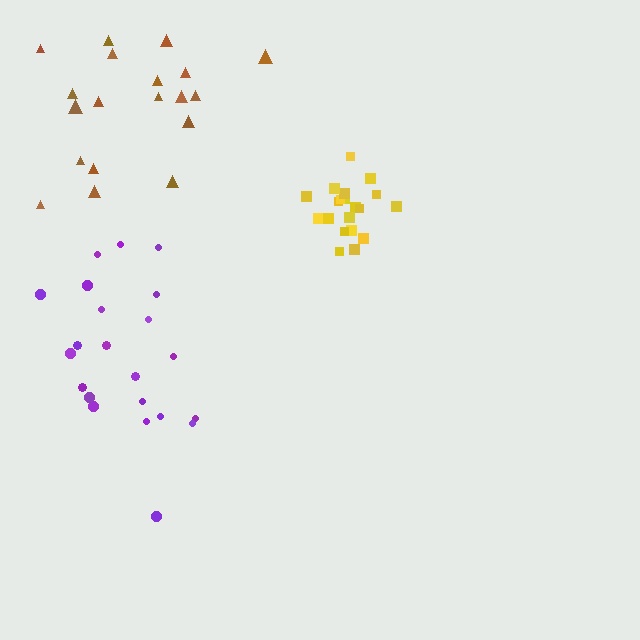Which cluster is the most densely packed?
Yellow.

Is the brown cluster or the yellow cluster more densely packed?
Yellow.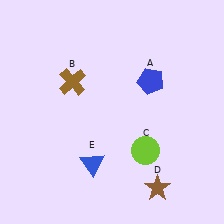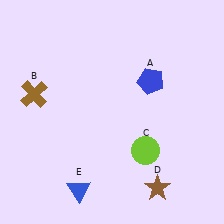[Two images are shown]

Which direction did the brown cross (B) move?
The brown cross (B) moved left.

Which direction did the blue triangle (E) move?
The blue triangle (E) moved down.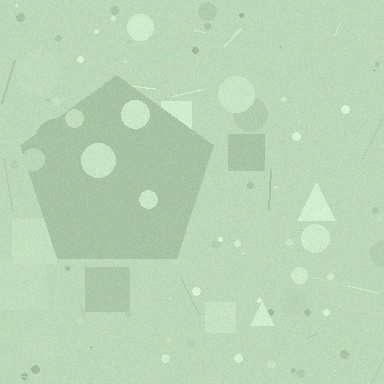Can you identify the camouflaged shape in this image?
The camouflaged shape is a pentagon.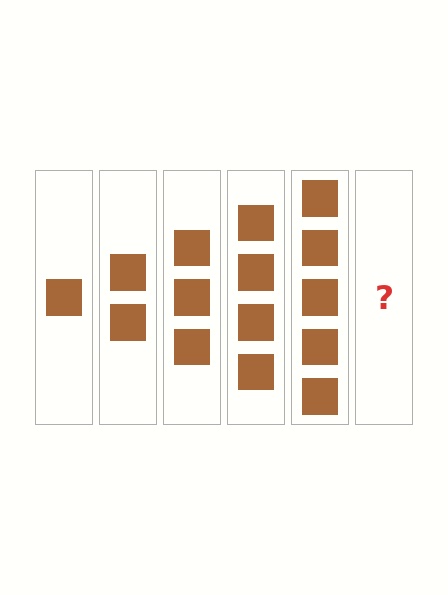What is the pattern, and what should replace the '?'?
The pattern is that each step adds one more square. The '?' should be 6 squares.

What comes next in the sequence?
The next element should be 6 squares.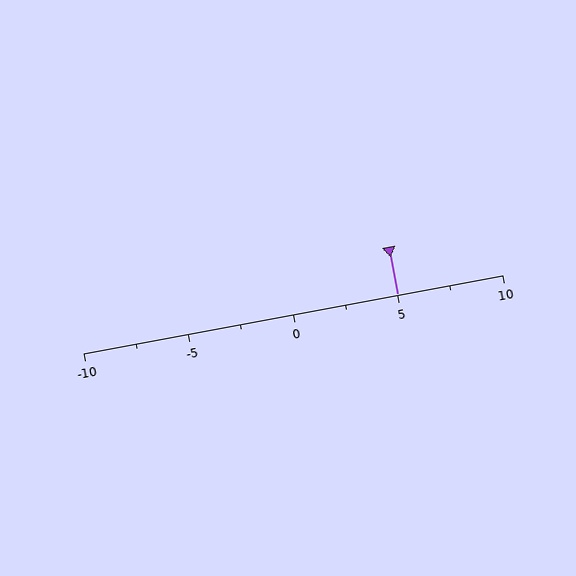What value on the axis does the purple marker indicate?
The marker indicates approximately 5.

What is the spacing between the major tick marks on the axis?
The major ticks are spaced 5 apart.